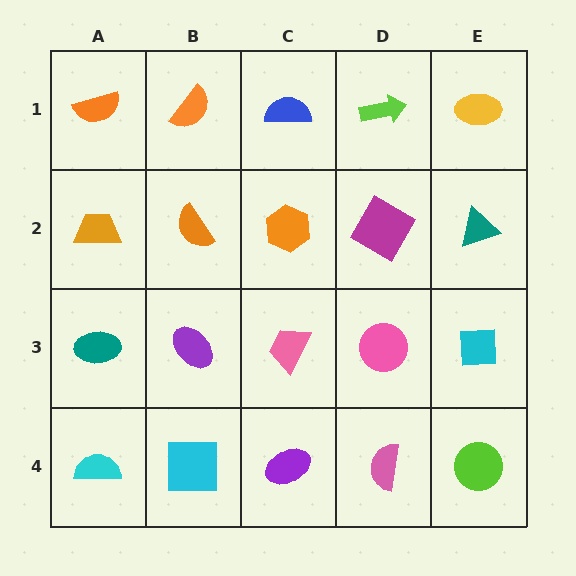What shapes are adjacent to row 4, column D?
A pink circle (row 3, column D), a purple ellipse (row 4, column C), a lime circle (row 4, column E).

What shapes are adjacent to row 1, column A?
An orange trapezoid (row 2, column A), an orange semicircle (row 1, column B).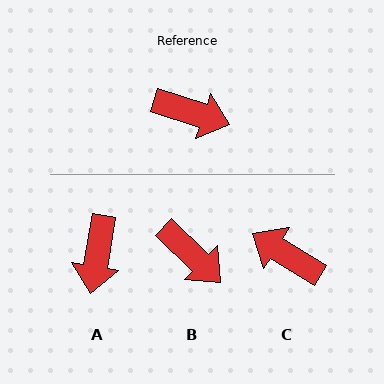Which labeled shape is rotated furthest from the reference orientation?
C, about 166 degrees away.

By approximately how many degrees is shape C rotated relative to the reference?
Approximately 166 degrees counter-clockwise.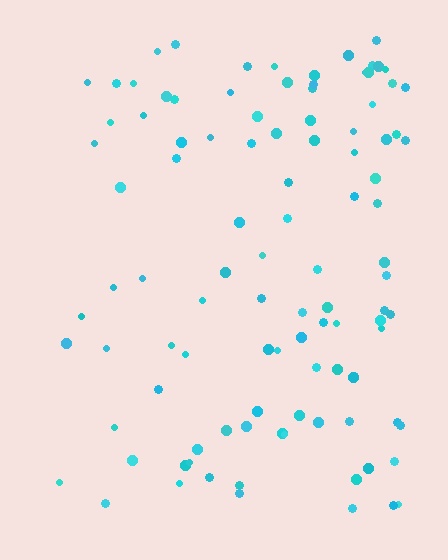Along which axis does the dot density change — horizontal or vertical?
Horizontal.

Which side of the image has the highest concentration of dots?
The right.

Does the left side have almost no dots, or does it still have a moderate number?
Still a moderate number, just noticeably fewer than the right.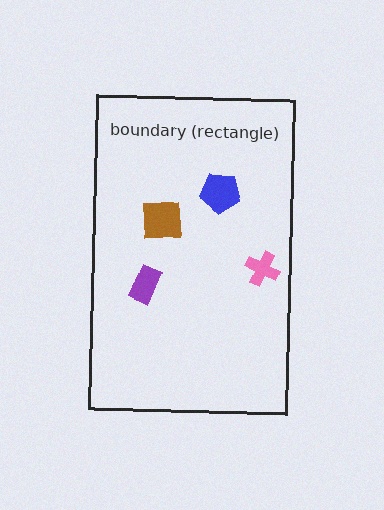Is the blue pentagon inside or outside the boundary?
Inside.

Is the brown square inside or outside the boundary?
Inside.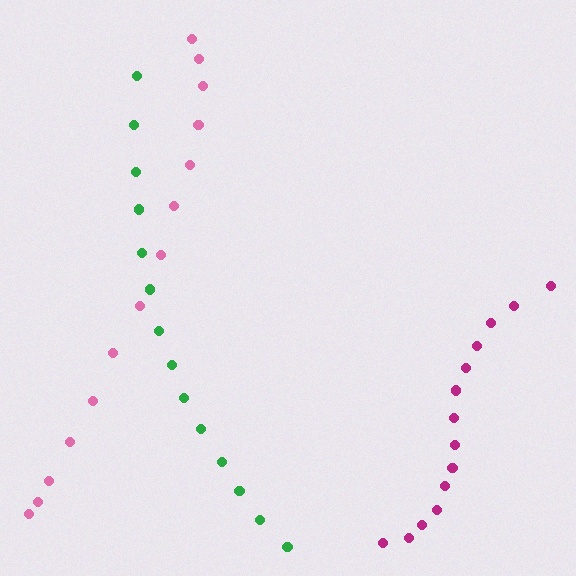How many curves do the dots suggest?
There are 3 distinct paths.